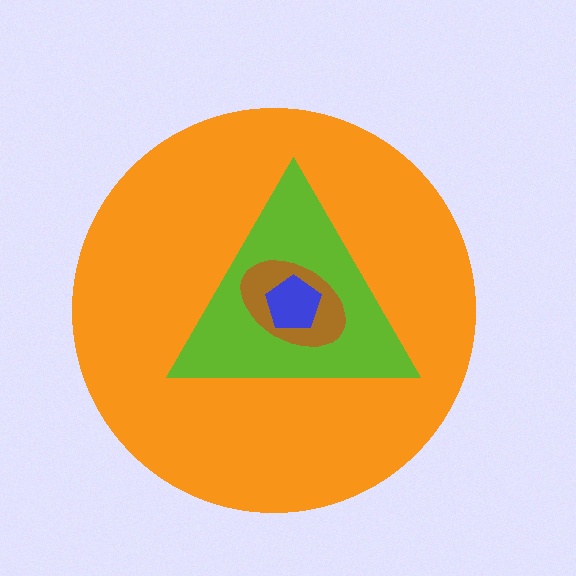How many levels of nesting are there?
4.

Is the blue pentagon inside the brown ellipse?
Yes.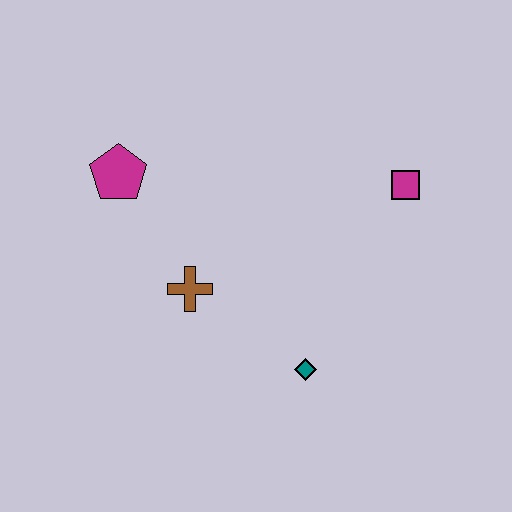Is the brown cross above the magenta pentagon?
No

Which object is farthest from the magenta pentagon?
The magenta square is farthest from the magenta pentagon.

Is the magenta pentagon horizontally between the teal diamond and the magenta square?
No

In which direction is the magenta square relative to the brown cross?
The magenta square is to the right of the brown cross.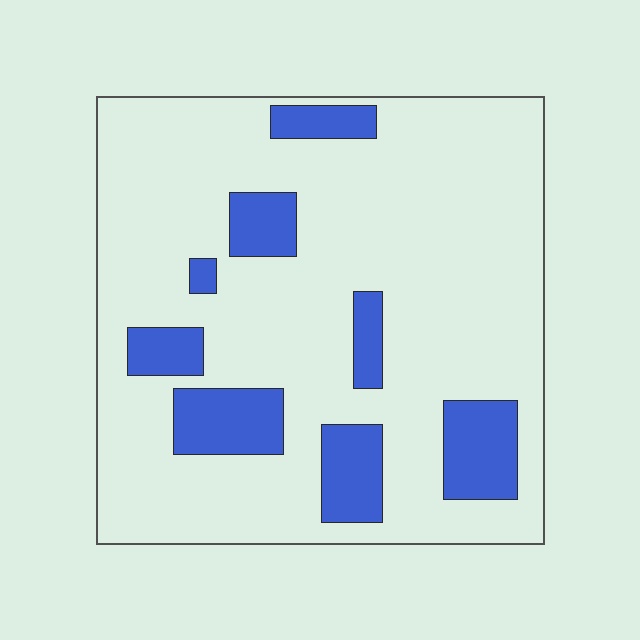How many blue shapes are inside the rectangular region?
8.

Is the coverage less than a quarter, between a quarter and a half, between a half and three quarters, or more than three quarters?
Less than a quarter.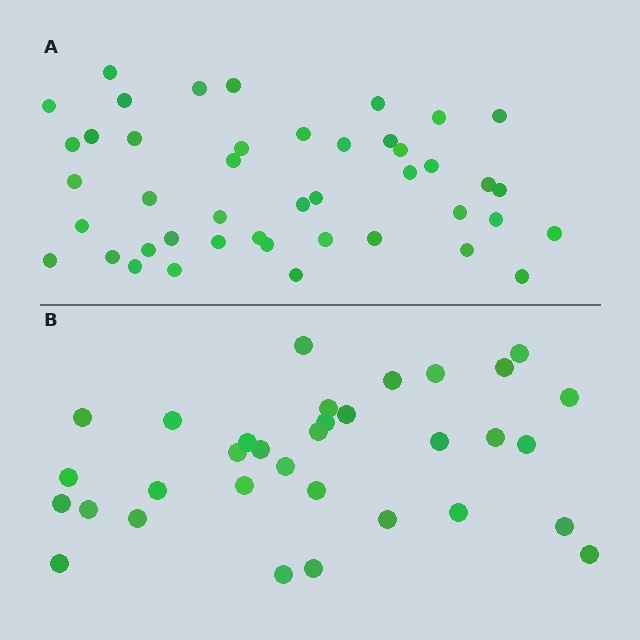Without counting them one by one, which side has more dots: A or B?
Region A (the top region) has more dots.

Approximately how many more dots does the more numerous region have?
Region A has roughly 12 or so more dots than region B.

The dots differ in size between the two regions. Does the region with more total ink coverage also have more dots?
No. Region B has more total ink coverage because its dots are larger, but region A actually contains more individual dots. Total area can be misleading — the number of items is what matters here.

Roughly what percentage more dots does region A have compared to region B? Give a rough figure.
About 35% more.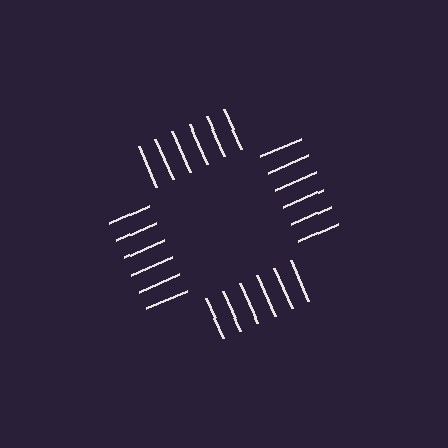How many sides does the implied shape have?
4 sides — the line-ends trace a square.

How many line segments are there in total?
24 — 6 along each of the 4 edges.